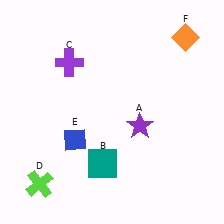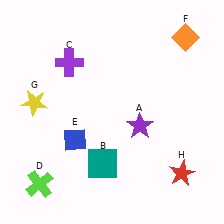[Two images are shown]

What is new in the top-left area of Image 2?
A yellow star (G) was added in the top-left area of Image 2.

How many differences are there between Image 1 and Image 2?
There are 2 differences between the two images.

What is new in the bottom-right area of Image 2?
A red star (H) was added in the bottom-right area of Image 2.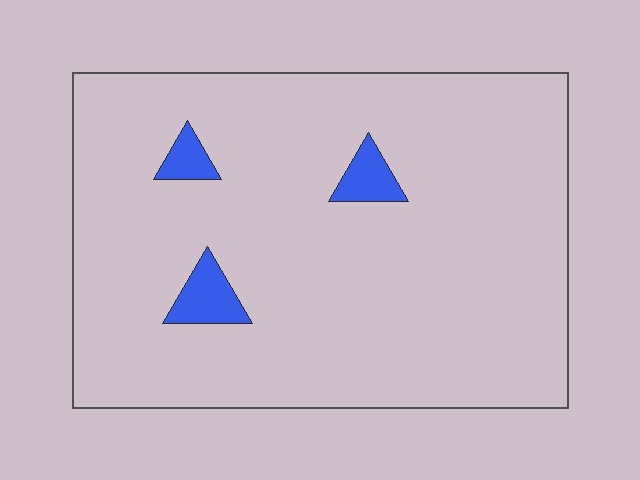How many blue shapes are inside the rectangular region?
3.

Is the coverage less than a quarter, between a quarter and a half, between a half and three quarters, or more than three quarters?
Less than a quarter.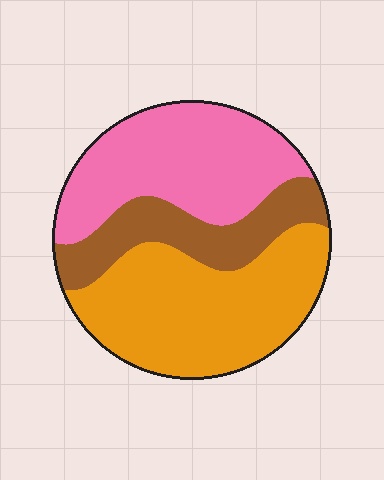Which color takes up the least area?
Brown, at roughly 20%.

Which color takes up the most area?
Orange, at roughly 45%.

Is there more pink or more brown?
Pink.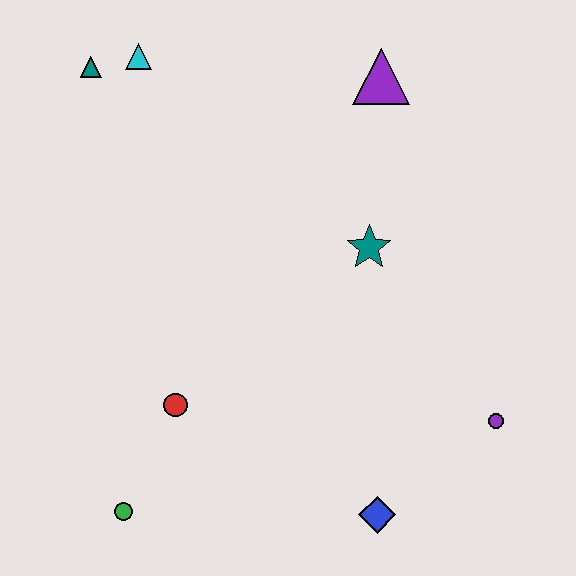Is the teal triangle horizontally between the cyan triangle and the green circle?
No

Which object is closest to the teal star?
The purple triangle is closest to the teal star.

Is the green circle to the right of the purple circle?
No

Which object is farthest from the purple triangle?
The green circle is farthest from the purple triangle.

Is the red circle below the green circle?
No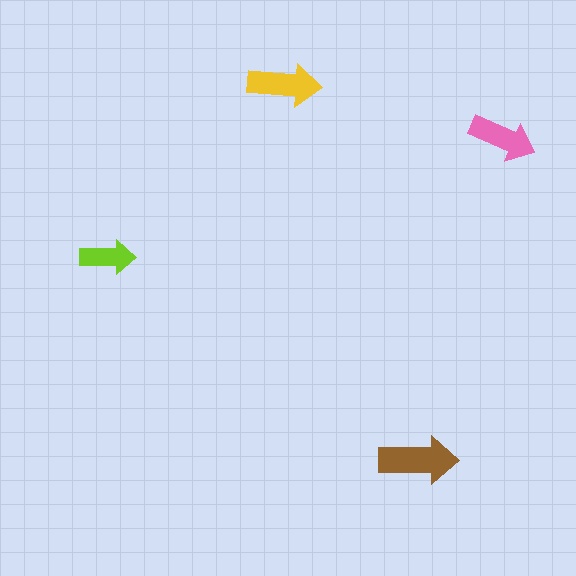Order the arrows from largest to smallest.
the brown one, the yellow one, the pink one, the lime one.